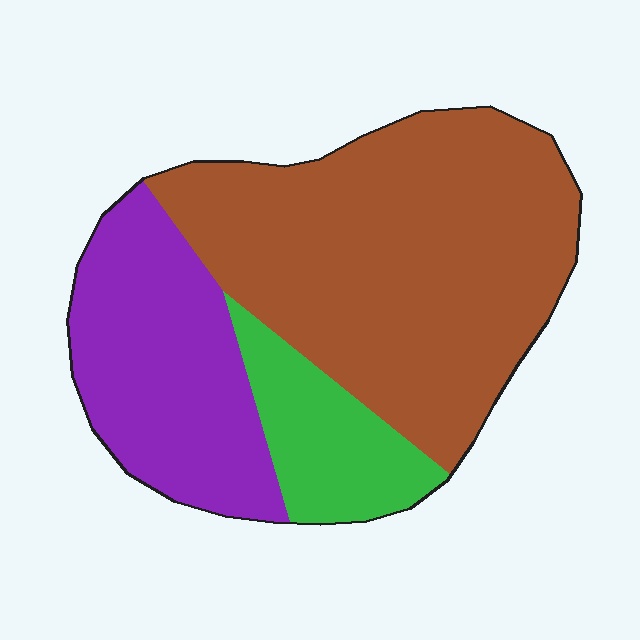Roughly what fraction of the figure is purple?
Purple covers around 30% of the figure.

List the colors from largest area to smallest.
From largest to smallest: brown, purple, green.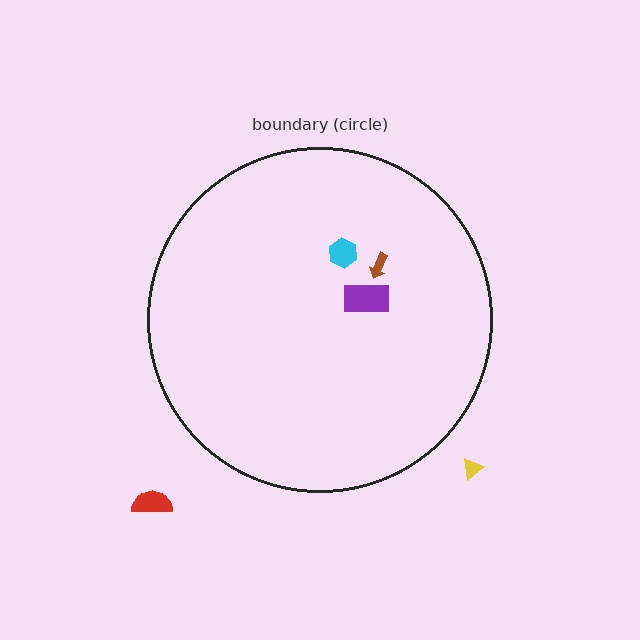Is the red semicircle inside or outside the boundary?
Outside.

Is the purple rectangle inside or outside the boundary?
Inside.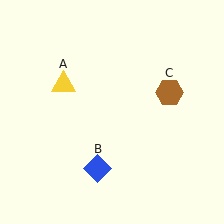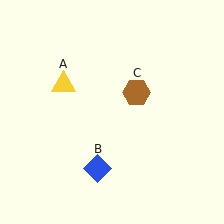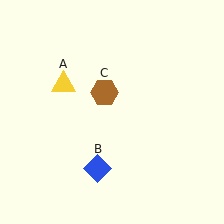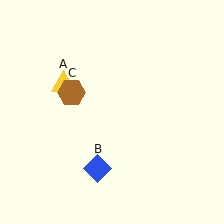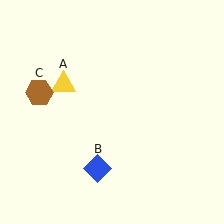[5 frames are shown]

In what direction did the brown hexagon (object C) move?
The brown hexagon (object C) moved left.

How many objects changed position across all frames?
1 object changed position: brown hexagon (object C).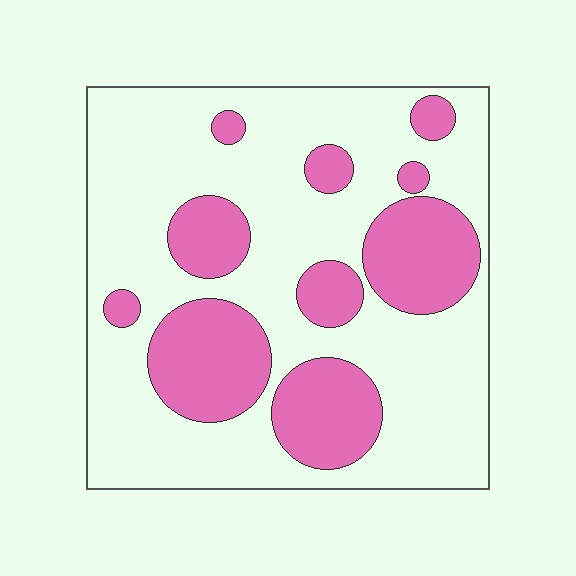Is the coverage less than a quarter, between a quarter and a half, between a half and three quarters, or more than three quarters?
Between a quarter and a half.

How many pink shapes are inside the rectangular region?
10.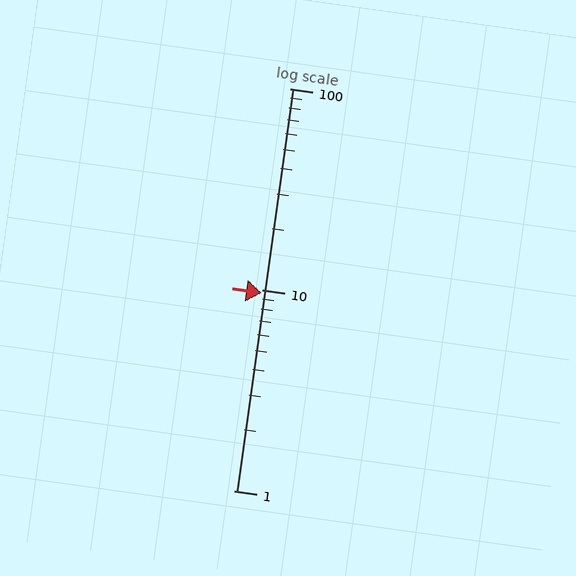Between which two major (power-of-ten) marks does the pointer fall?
The pointer is between 1 and 10.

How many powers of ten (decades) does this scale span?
The scale spans 2 decades, from 1 to 100.